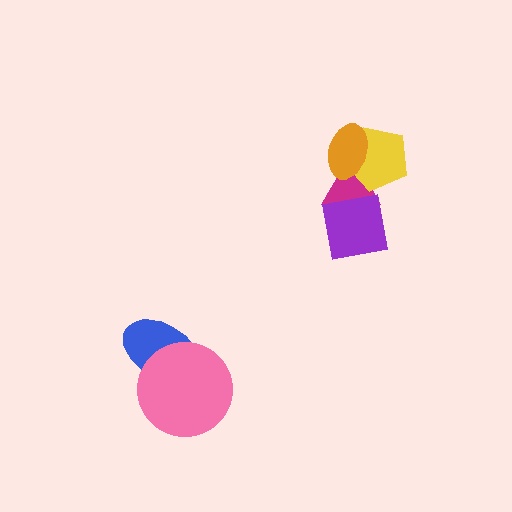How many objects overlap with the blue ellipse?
1 object overlaps with the blue ellipse.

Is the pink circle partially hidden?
No, no other shape covers it.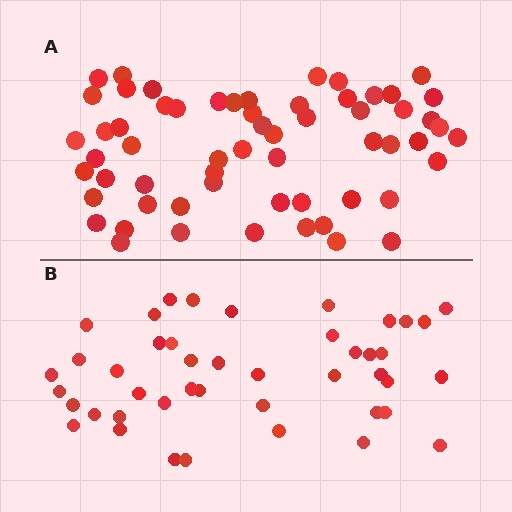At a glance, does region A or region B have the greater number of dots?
Region A (the top region) has more dots.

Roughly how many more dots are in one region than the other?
Region A has approximately 15 more dots than region B.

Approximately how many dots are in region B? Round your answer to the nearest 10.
About 40 dots. (The exact count is 44, which rounds to 40.)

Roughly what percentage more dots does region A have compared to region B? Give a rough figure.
About 35% more.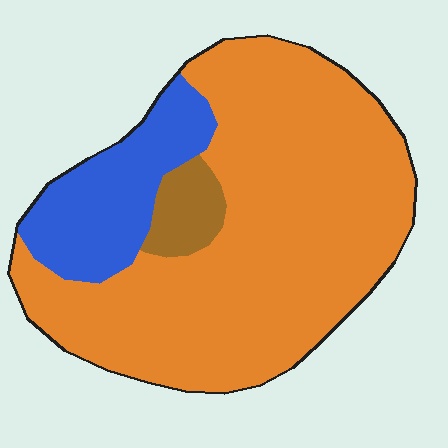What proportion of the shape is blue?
Blue covers 19% of the shape.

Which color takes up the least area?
Brown, at roughly 5%.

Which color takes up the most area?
Orange, at roughly 75%.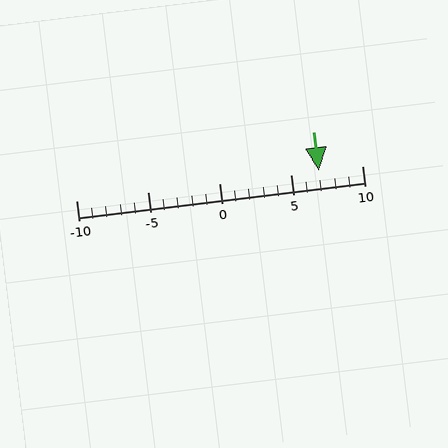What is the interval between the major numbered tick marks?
The major tick marks are spaced 5 units apart.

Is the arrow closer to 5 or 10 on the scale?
The arrow is closer to 5.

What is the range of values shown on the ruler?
The ruler shows values from -10 to 10.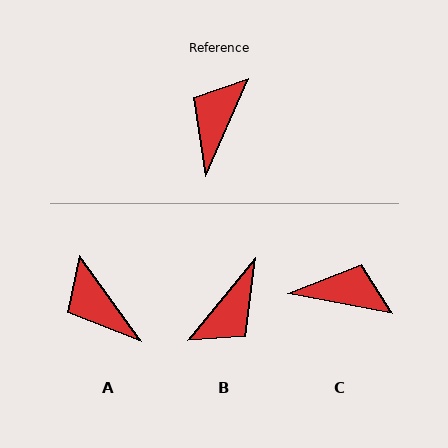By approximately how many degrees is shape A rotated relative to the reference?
Approximately 60 degrees counter-clockwise.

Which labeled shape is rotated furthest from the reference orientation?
B, about 164 degrees away.